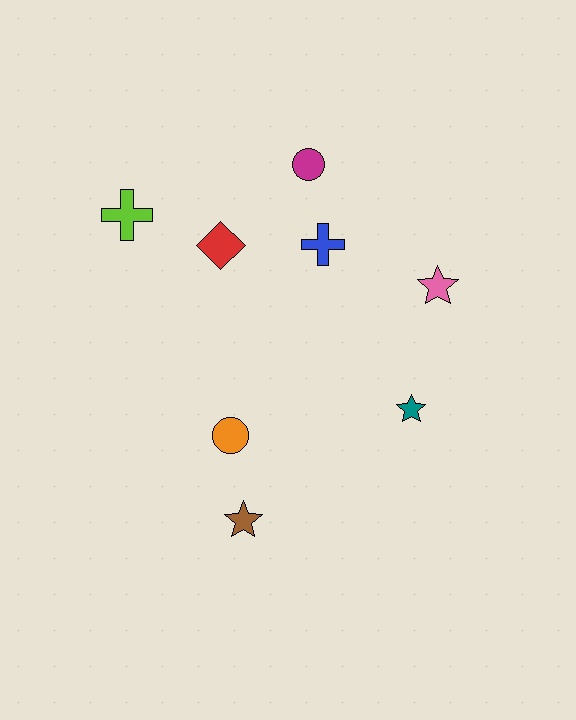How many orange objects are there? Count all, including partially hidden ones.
There is 1 orange object.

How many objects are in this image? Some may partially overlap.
There are 8 objects.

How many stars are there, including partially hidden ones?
There are 3 stars.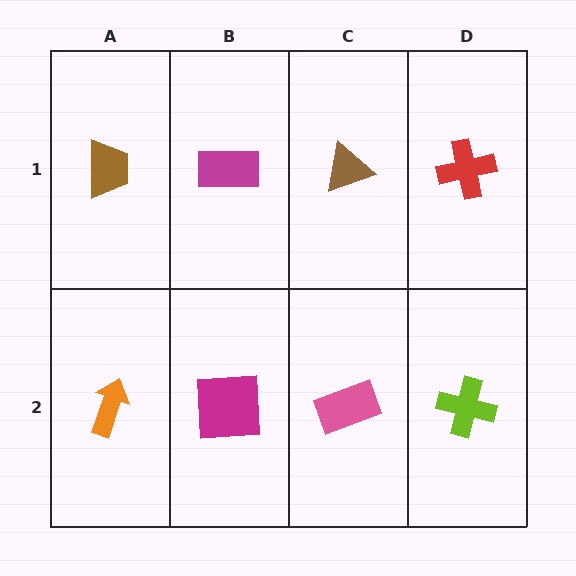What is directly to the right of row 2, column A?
A magenta square.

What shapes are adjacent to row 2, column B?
A magenta rectangle (row 1, column B), an orange arrow (row 2, column A), a pink rectangle (row 2, column C).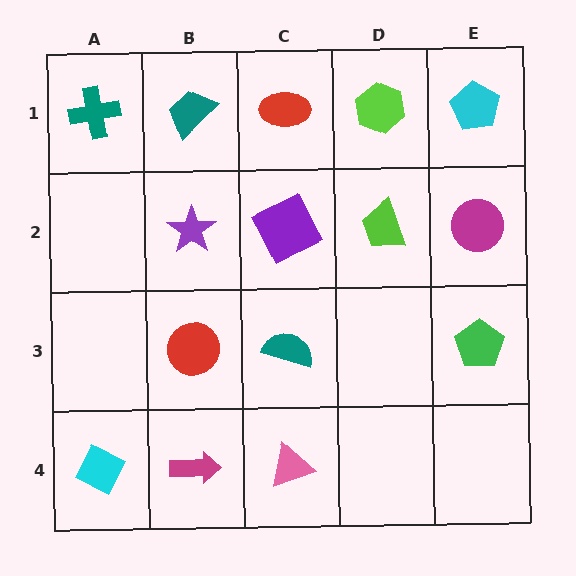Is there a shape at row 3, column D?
No, that cell is empty.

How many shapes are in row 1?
5 shapes.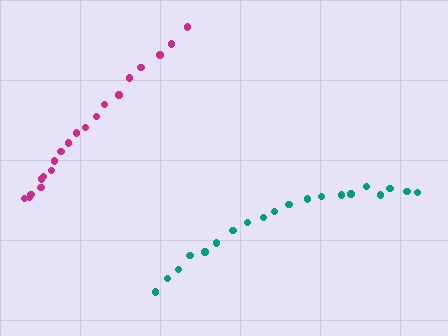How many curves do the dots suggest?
There are 2 distinct paths.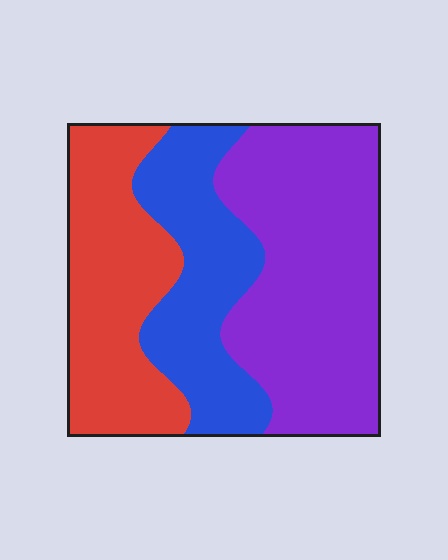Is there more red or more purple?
Purple.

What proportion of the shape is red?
Red takes up between a quarter and a half of the shape.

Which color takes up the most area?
Purple, at roughly 45%.